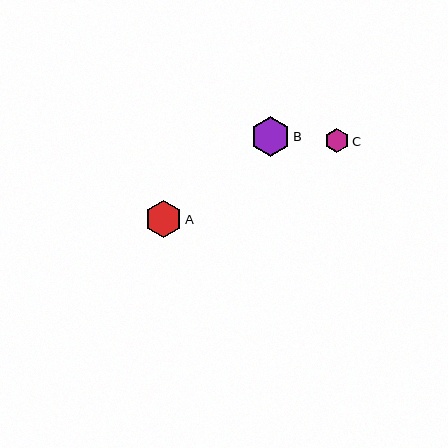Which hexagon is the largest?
Hexagon B is the largest with a size of approximately 39 pixels.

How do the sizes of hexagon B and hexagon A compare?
Hexagon B and hexagon A are approximately the same size.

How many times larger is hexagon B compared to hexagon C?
Hexagon B is approximately 1.7 times the size of hexagon C.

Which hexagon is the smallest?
Hexagon C is the smallest with a size of approximately 24 pixels.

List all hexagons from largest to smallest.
From largest to smallest: B, A, C.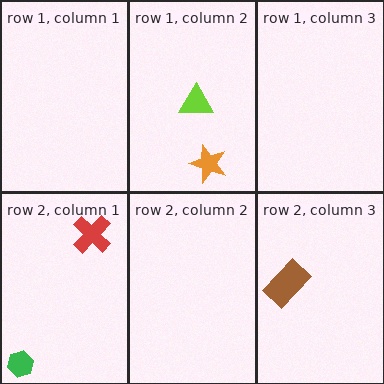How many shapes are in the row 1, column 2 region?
2.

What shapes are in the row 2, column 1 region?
The green hexagon, the red cross.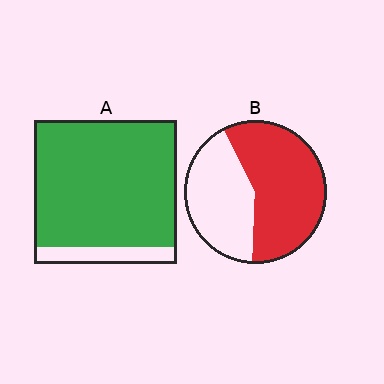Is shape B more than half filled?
Yes.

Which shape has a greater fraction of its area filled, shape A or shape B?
Shape A.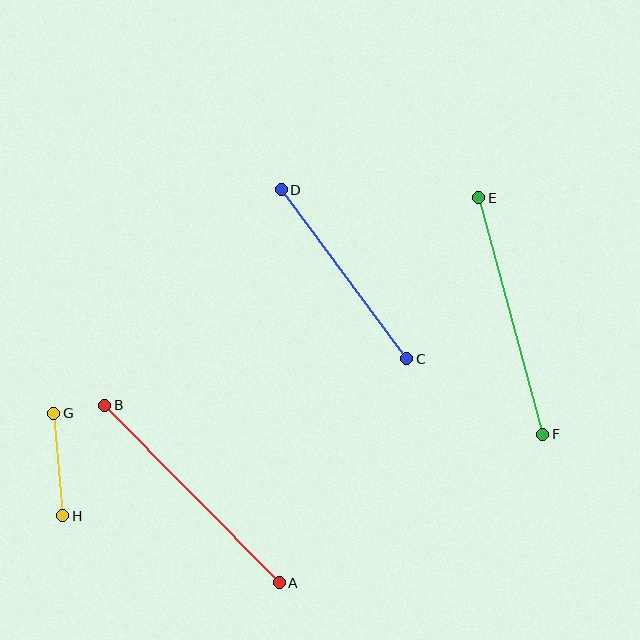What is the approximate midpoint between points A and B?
The midpoint is at approximately (192, 494) pixels.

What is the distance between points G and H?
The distance is approximately 103 pixels.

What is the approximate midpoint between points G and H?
The midpoint is at approximately (58, 464) pixels.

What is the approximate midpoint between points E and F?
The midpoint is at approximately (511, 316) pixels.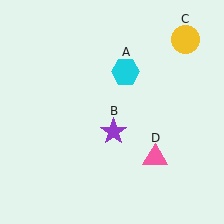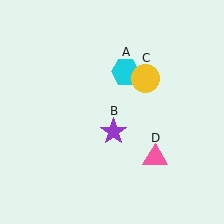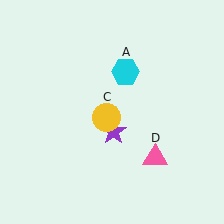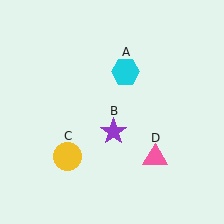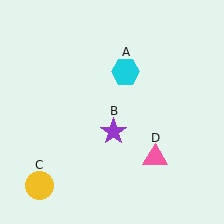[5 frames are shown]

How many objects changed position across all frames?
1 object changed position: yellow circle (object C).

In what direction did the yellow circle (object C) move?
The yellow circle (object C) moved down and to the left.